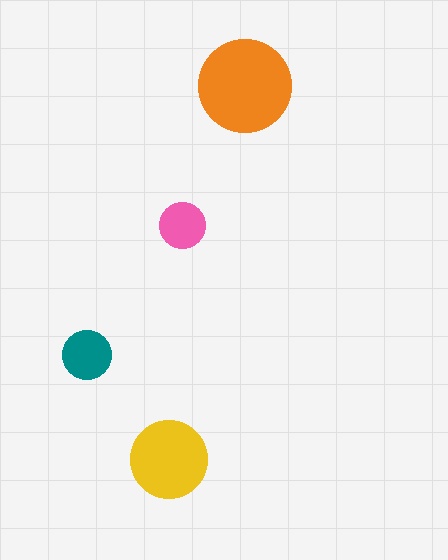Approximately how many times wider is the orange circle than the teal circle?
About 2 times wider.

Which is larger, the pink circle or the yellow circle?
The yellow one.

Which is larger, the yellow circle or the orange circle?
The orange one.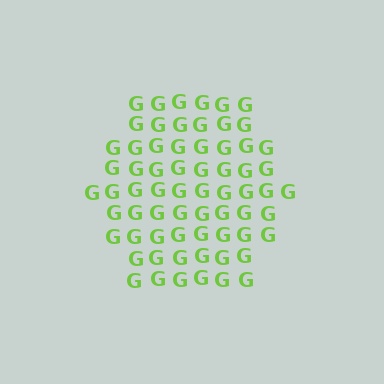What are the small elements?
The small elements are letter G's.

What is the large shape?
The large shape is a hexagon.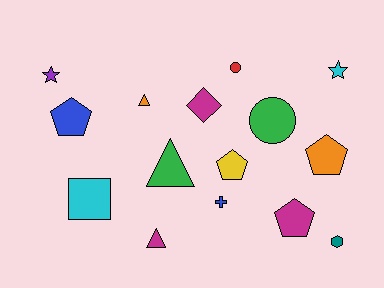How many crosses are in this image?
There is 1 cross.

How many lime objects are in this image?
There are no lime objects.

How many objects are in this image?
There are 15 objects.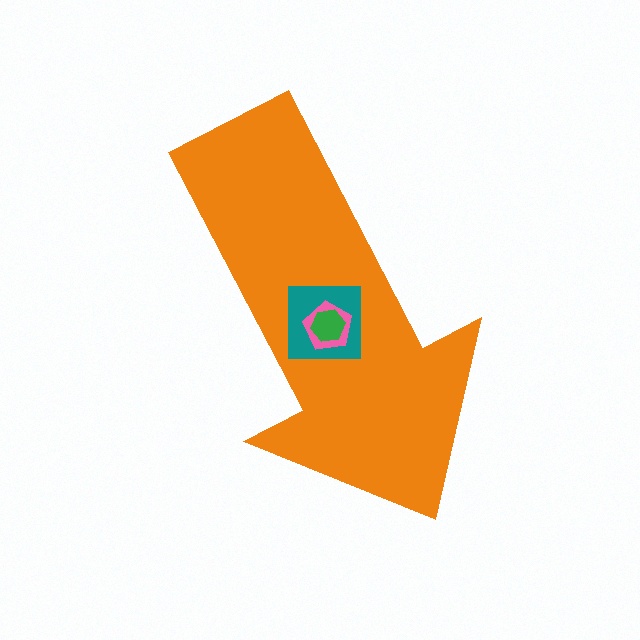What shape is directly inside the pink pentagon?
The green hexagon.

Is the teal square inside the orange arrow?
Yes.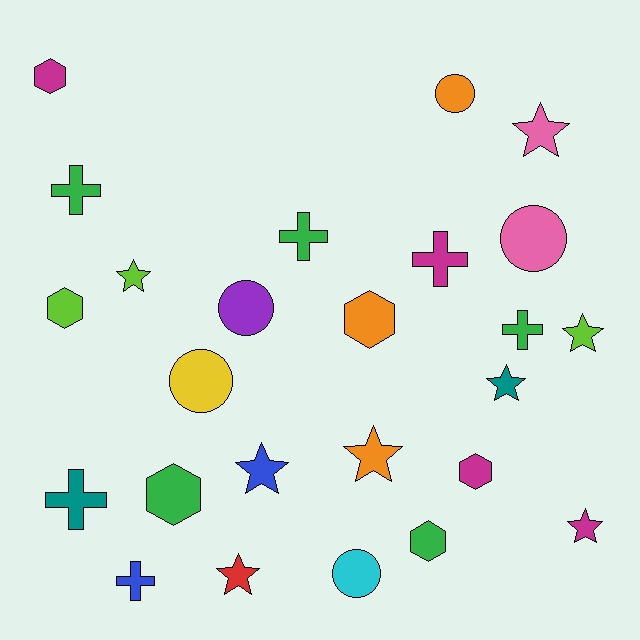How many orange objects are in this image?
There are 3 orange objects.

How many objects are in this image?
There are 25 objects.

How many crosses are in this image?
There are 6 crosses.